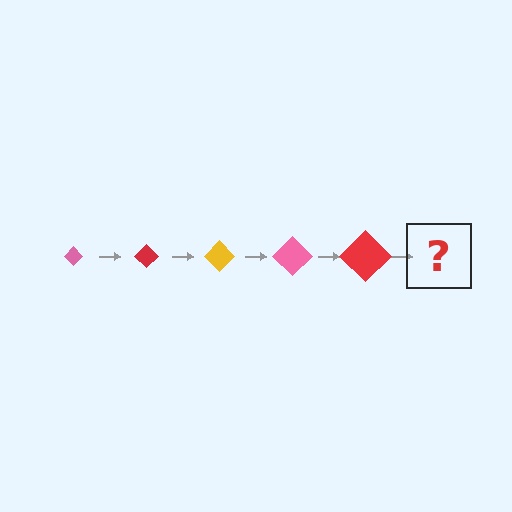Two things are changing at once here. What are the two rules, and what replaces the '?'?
The two rules are that the diamond grows larger each step and the color cycles through pink, red, and yellow. The '?' should be a yellow diamond, larger than the previous one.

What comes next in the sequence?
The next element should be a yellow diamond, larger than the previous one.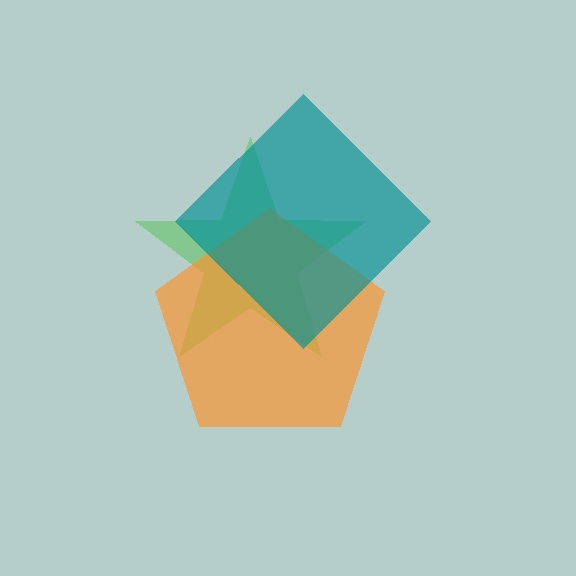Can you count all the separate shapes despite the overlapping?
Yes, there are 3 separate shapes.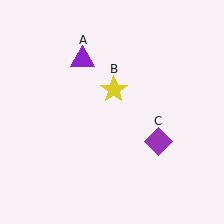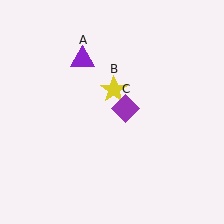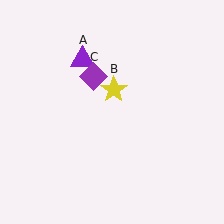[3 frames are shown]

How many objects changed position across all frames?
1 object changed position: purple diamond (object C).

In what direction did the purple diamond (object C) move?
The purple diamond (object C) moved up and to the left.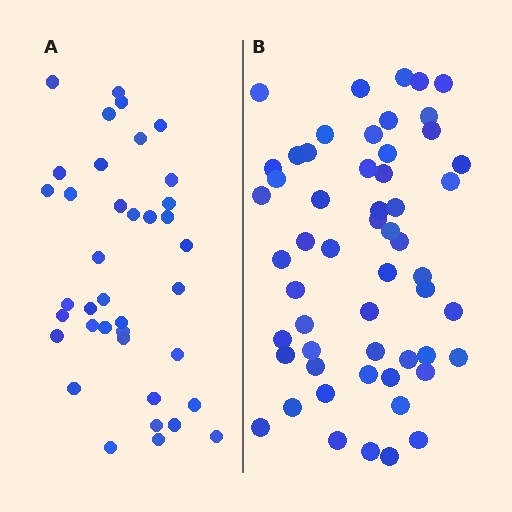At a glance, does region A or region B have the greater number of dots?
Region B (the right region) has more dots.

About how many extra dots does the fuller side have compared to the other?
Region B has approximately 15 more dots than region A.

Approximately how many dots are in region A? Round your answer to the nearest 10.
About 40 dots. (The exact count is 38, which rounds to 40.)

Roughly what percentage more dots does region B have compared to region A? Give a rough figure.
About 45% more.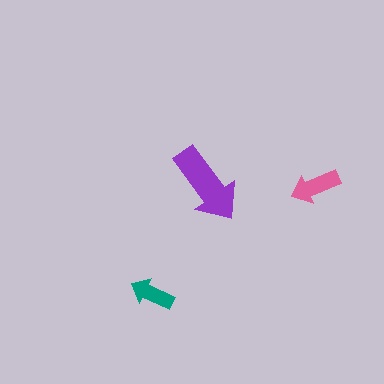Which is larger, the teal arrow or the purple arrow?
The purple one.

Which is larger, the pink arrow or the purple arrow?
The purple one.